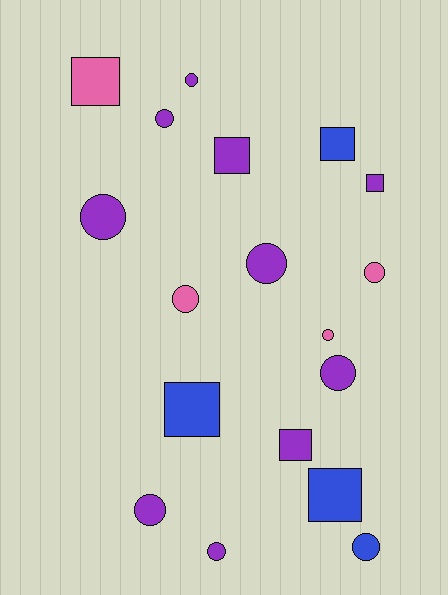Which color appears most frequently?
Purple, with 10 objects.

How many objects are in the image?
There are 18 objects.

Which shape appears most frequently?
Circle, with 11 objects.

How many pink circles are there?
There are 3 pink circles.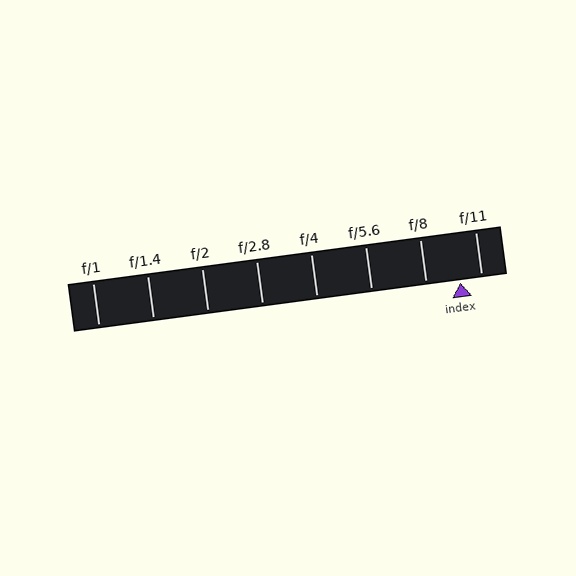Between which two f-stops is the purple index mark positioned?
The index mark is between f/8 and f/11.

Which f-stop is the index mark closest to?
The index mark is closest to f/11.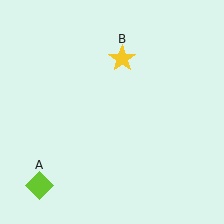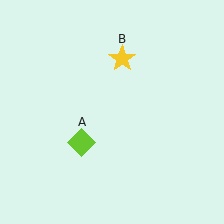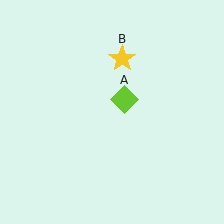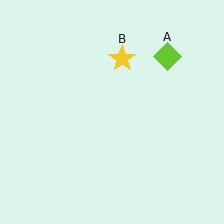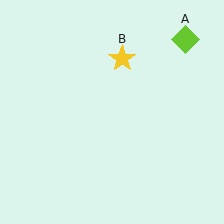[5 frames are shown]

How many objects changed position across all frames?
1 object changed position: lime diamond (object A).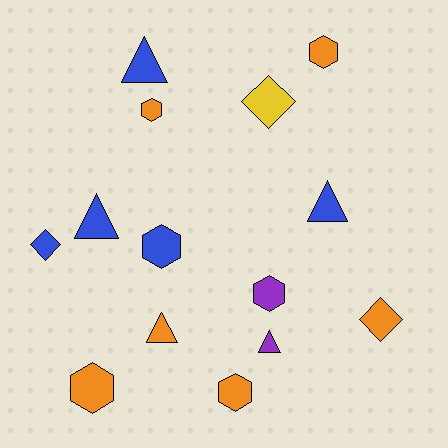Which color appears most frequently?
Orange, with 6 objects.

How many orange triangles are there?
There is 1 orange triangle.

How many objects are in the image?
There are 14 objects.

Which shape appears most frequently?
Hexagon, with 6 objects.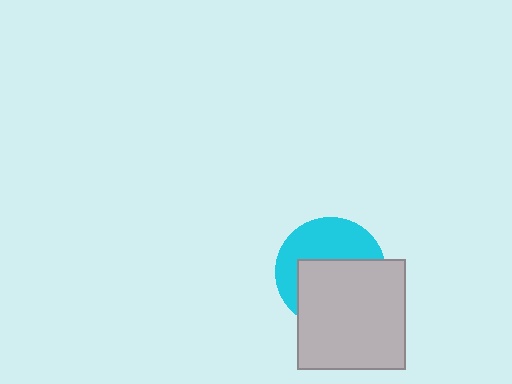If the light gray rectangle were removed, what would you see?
You would see the complete cyan circle.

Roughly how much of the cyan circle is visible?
About half of it is visible (roughly 46%).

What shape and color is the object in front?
The object in front is a light gray rectangle.